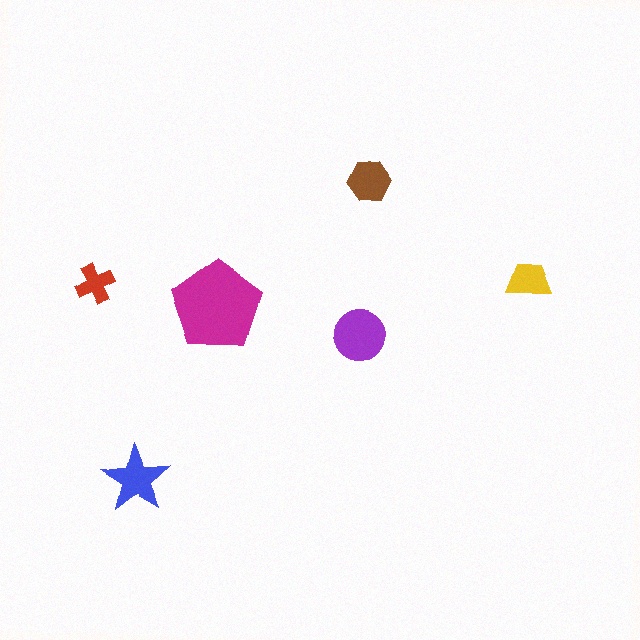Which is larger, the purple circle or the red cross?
The purple circle.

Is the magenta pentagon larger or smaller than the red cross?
Larger.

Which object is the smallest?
The red cross.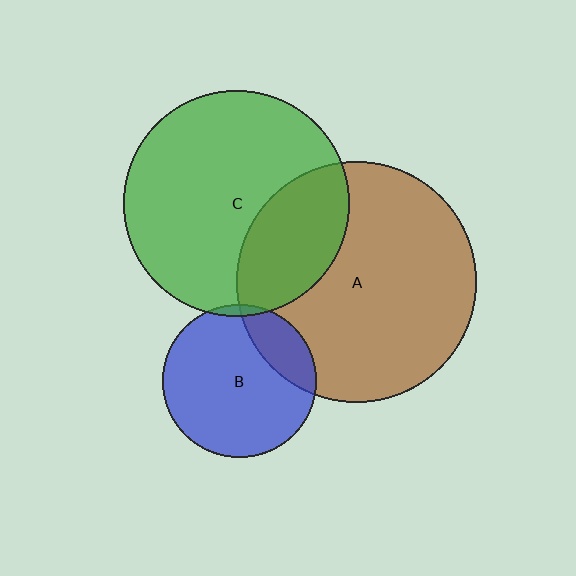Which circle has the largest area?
Circle A (brown).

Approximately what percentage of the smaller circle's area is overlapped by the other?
Approximately 5%.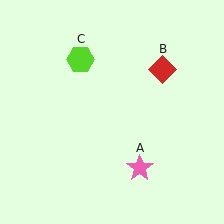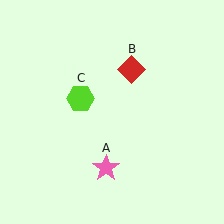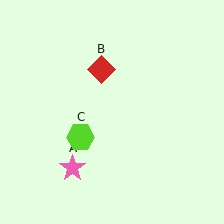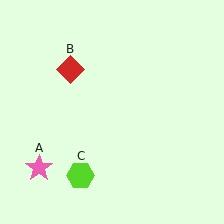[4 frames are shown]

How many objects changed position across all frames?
3 objects changed position: pink star (object A), red diamond (object B), lime hexagon (object C).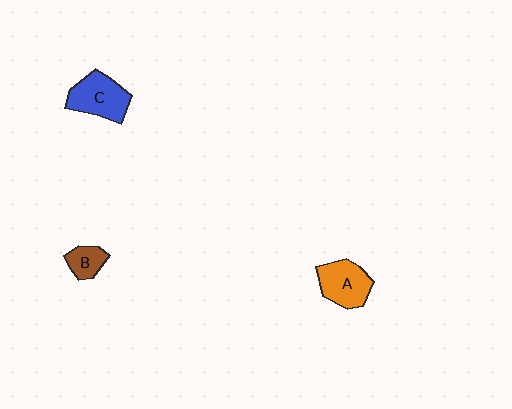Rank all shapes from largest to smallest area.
From largest to smallest: C (blue), A (orange), B (brown).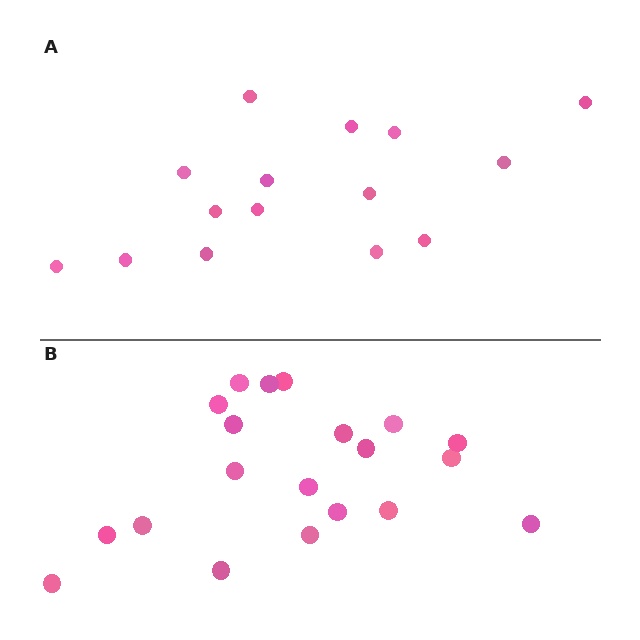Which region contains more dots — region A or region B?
Region B (the bottom region) has more dots.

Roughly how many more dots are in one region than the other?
Region B has about 5 more dots than region A.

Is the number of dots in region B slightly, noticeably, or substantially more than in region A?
Region B has noticeably more, but not dramatically so. The ratio is roughly 1.3 to 1.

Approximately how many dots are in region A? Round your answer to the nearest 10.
About 20 dots. (The exact count is 15, which rounds to 20.)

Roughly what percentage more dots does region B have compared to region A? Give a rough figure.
About 35% more.